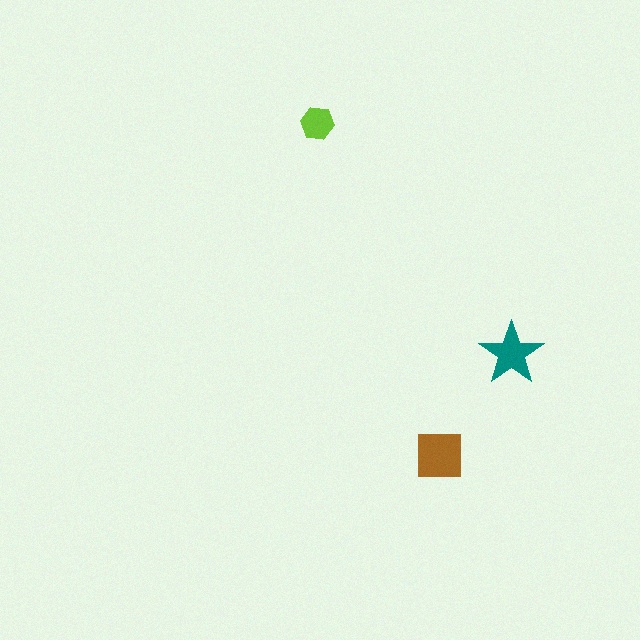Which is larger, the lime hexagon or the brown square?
The brown square.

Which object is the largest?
The brown square.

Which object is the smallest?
The lime hexagon.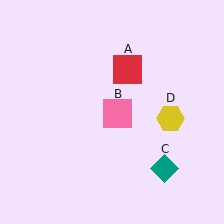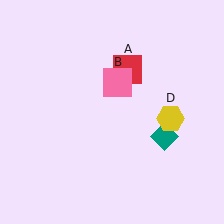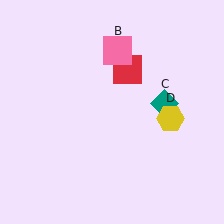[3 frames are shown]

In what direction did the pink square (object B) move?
The pink square (object B) moved up.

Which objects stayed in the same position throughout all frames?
Red square (object A) and yellow hexagon (object D) remained stationary.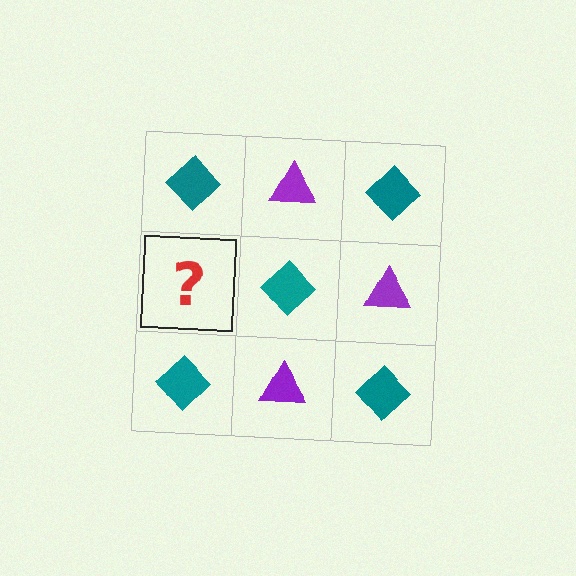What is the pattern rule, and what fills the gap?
The rule is that it alternates teal diamond and purple triangle in a checkerboard pattern. The gap should be filled with a purple triangle.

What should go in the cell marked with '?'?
The missing cell should contain a purple triangle.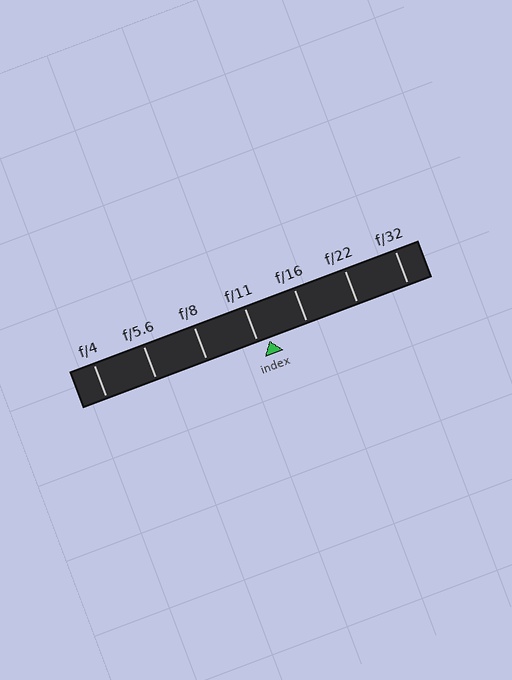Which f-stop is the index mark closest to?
The index mark is closest to f/11.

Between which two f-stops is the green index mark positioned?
The index mark is between f/11 and f/16.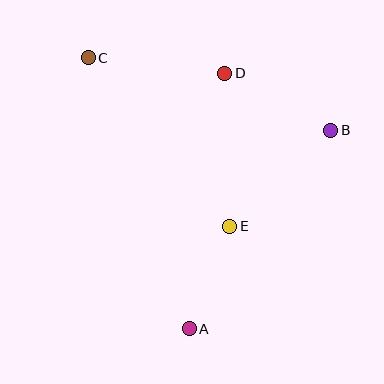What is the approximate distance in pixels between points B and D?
The distance between B and D is approximately 120 pixels.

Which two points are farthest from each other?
Points A and C are farthest from each other.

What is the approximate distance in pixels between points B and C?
The distance between B and C is approximately 253 pixels.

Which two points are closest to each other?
Points A and E are closest to each other.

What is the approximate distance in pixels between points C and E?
The distance between C and E is approximately 220 pixels.